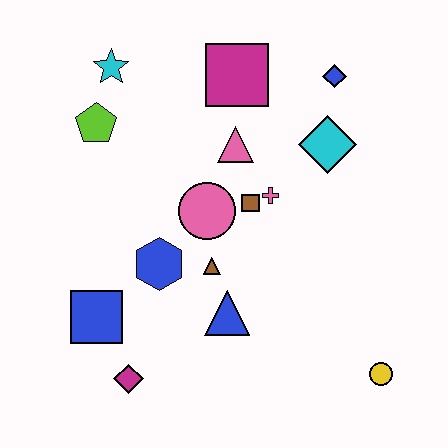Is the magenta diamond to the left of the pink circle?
Yes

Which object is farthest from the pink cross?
The magenta diamond is farthest from the pink cross.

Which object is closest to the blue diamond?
The cyan diamond is closest to the blue diamond.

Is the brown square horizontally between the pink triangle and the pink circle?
No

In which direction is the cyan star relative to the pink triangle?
The cyan star is to the left of the pink triangle.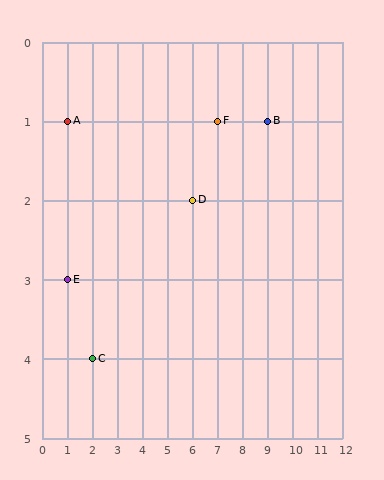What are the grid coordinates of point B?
Point B is at grid coordinates (9, 1).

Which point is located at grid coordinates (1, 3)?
Point E is at (1, 3).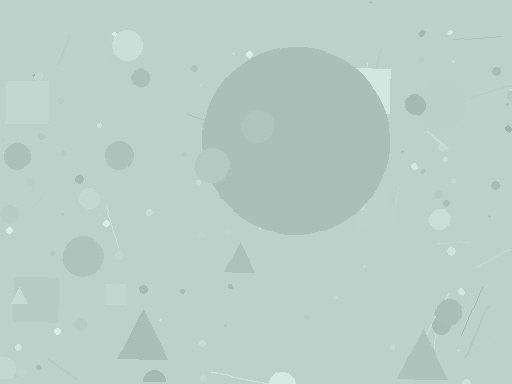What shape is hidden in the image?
A circle is hidden in the image.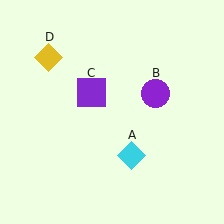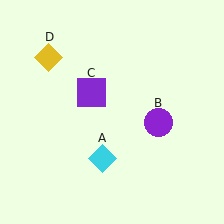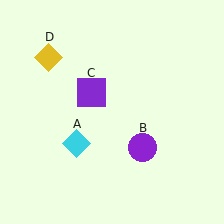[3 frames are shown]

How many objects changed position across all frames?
2 objects changed position: cyan diamond (object A), purple circle (object B).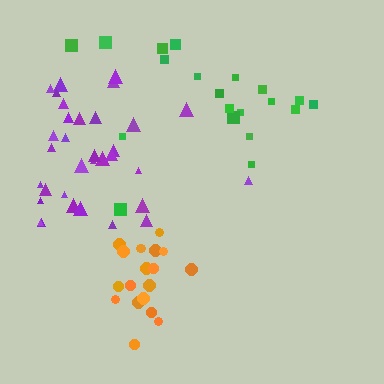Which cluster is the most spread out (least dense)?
Green.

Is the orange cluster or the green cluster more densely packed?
Orange.